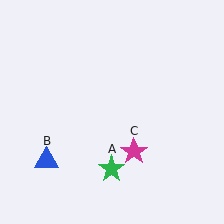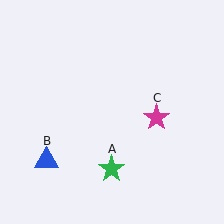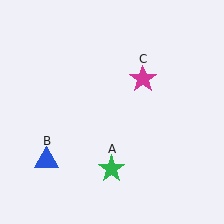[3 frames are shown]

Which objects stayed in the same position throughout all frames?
Green star (object A) and blue triangle (object B) remained stationary.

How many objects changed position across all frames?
1 object changed position: magenta star (object C).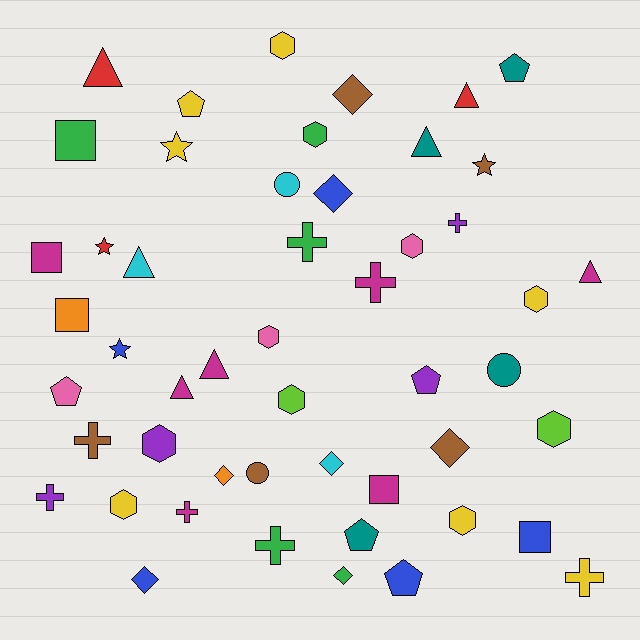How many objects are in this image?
There are 50 objects.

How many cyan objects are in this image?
There are 3 cyan objects.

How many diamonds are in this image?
There are 7 diamonds.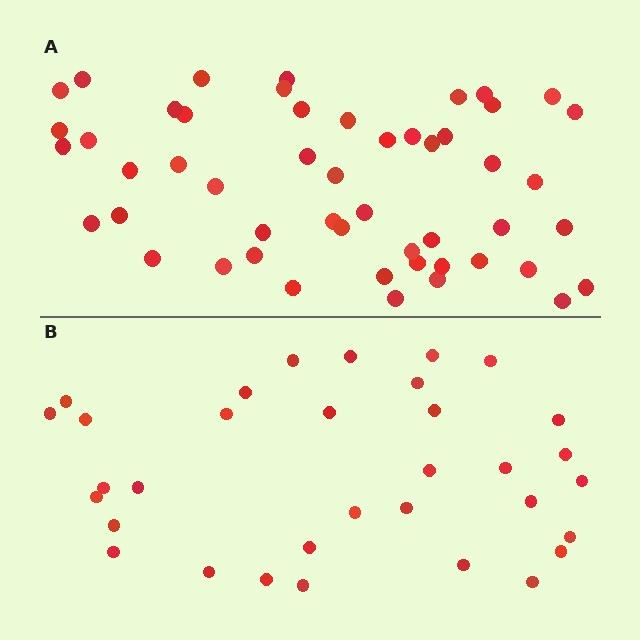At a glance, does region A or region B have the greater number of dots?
Region A (the top region) has more dots.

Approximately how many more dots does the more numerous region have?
Region A has approximately 20 more dots than region B.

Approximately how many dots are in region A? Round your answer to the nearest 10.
About 50 dots. (The exact count is 51, which rounds to 50.)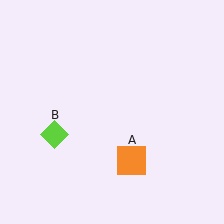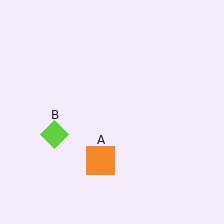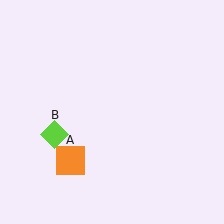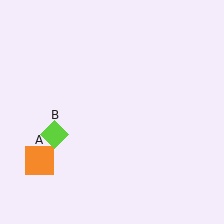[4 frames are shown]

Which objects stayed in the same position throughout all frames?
Lime diamond (object B) remained stationary.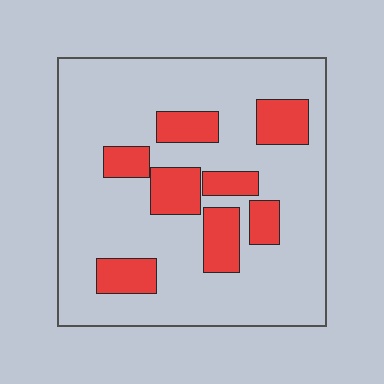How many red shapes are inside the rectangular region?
8.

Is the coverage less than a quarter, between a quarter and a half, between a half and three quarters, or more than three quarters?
Less than a quarter.